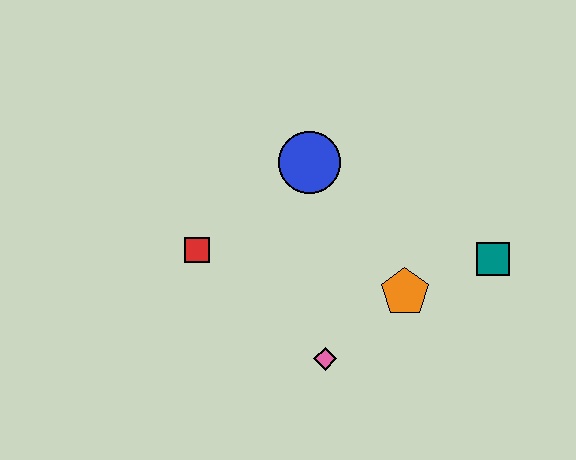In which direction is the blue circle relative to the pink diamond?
The blue circle is above the pink diamond.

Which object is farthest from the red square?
The teal square is farthest from the red square.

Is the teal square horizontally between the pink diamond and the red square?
No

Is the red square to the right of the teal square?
No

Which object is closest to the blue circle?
The red square is closest to the blue circle.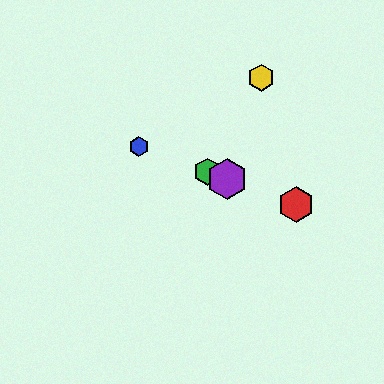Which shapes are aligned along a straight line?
The red hexagon, the blue hexagon, the green hexagon, the purple hexagon are aligned along a straight line.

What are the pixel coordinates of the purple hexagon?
The purple hexagon is at (227, 179).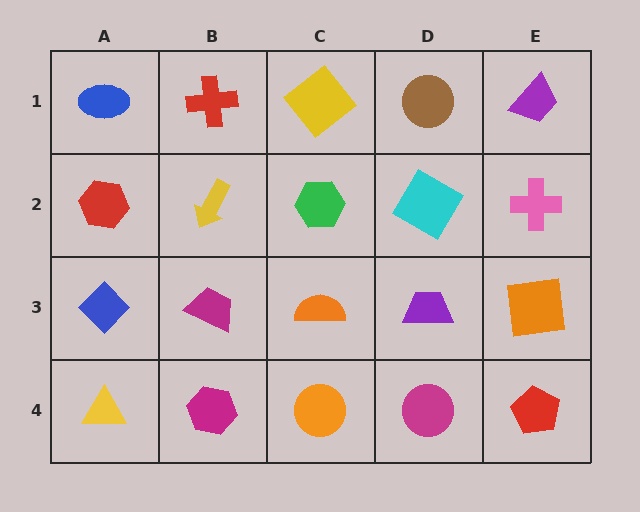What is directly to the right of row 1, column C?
A brown circle.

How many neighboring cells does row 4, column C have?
3.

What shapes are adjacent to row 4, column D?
A purple trapezoid (row 3, column D), an orange circle (row 4, column C), a red pentagon (row 4, column E).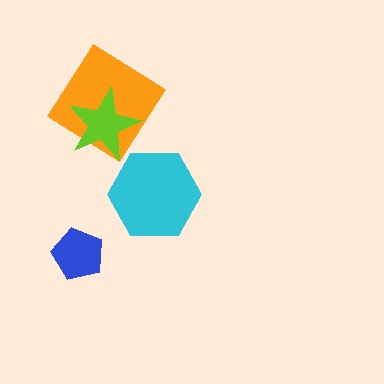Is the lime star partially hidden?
No, no other shape covers it.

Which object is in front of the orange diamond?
The lime star is in front of the orange diamond.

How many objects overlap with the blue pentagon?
0 objects overlap with the blue pentagon.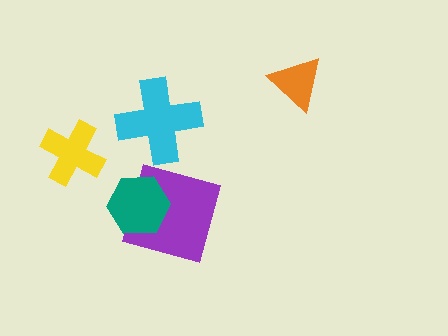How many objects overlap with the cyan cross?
0 objects overlap with the cyan cross.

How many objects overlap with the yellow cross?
0 objects overlap with the yellow cross.